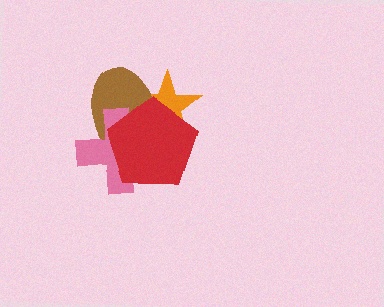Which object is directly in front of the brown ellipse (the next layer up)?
The pink cross is directly in front of the brown ellipse.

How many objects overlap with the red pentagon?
3 objects overlap with the red pentagon.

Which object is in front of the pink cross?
The red pentagon is in front of the pink cross.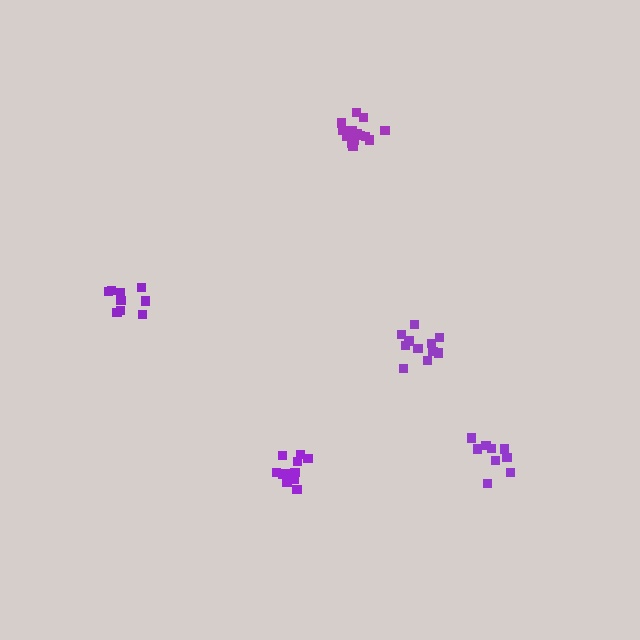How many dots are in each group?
Group 1: 9 dots, Group 2: 12 dots, Group 3: 11 dots, Group 4: 14 dots, Group 5: 9 dots (55 total).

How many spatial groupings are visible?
There are 5 spatial groupings.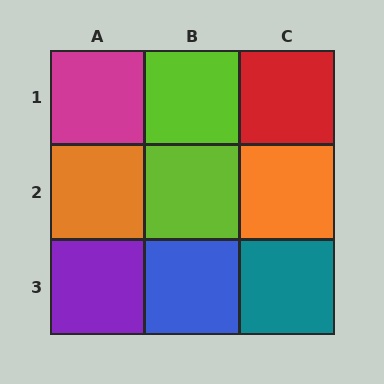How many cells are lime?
2 cells are lime.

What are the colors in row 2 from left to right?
Orange, lime, orange.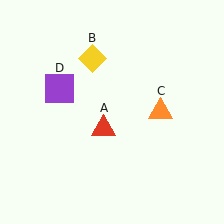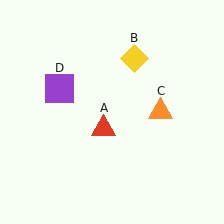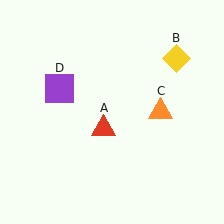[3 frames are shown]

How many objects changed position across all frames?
1 object changed position: yellow diamond (object B).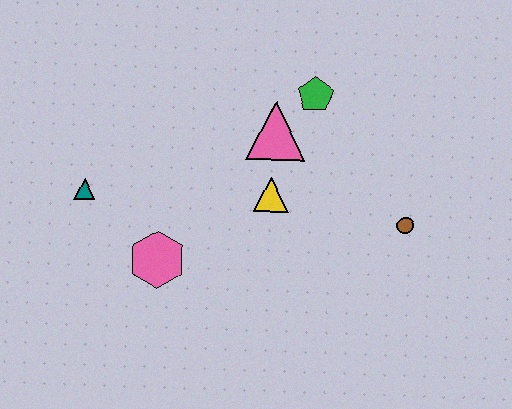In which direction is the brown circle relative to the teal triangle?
The brown circle is to the right of the teal triangle.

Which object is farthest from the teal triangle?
The brown circle is farthest from the teal triangle.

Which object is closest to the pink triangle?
The green pentagon is closest to the pink triangle.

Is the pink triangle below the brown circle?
No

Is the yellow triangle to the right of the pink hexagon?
Yes